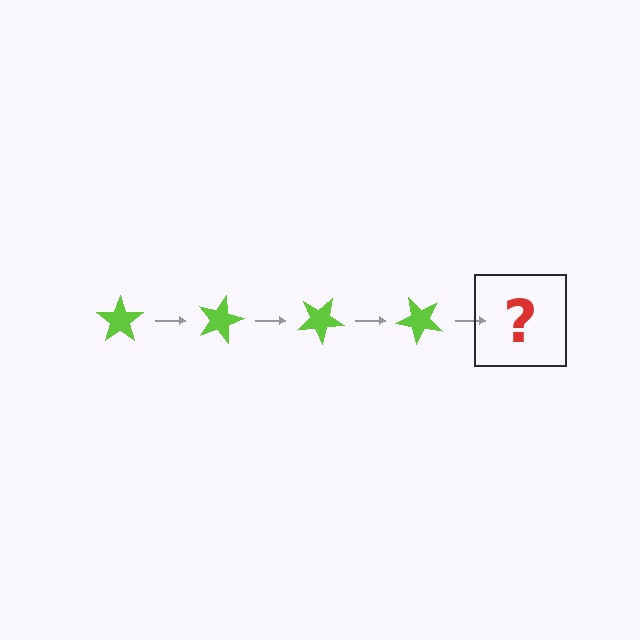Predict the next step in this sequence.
The next step is a lime star rotated 60 degrees.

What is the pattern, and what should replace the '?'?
The pattern is that the star rotates 15 degrees each step. The '?' should be a lime star rotated 60 degrees.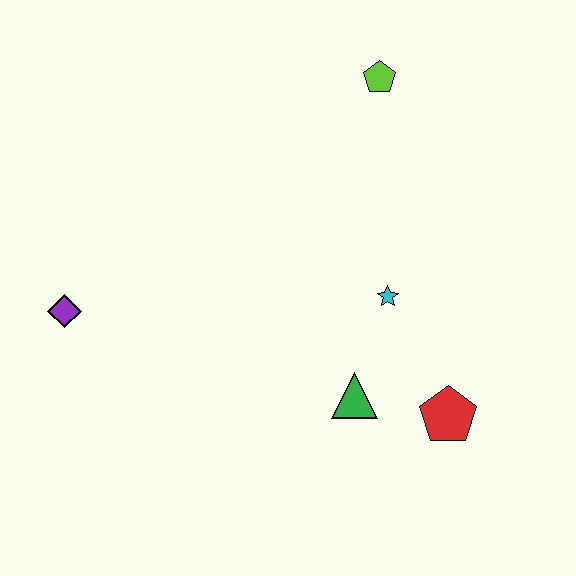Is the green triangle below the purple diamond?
Yes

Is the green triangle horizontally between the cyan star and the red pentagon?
No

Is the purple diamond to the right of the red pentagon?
No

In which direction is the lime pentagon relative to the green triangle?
The lime pentagon is above the green triangle.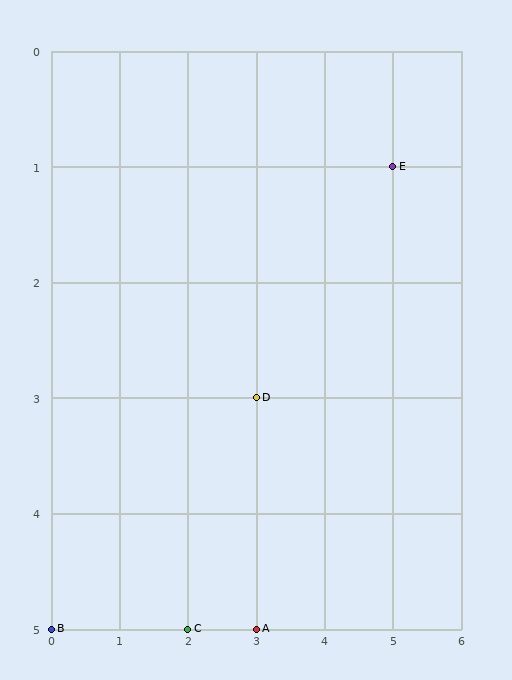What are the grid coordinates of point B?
Point B is at grid coordinates (0, 5).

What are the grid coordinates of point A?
Point A is at grid coordinates (3, 5).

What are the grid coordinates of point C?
Point C is at grid coordinates (2, 5).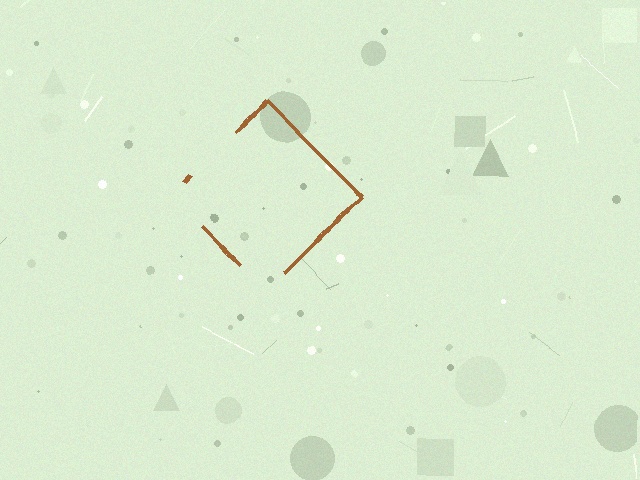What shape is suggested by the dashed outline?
The dashed outline suggests a diamond.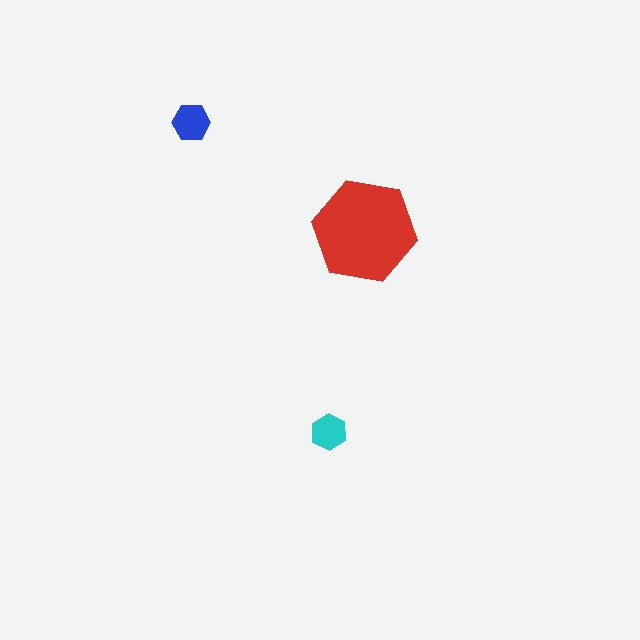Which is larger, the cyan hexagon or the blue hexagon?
The blue one.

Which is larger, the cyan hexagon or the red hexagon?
The red one.